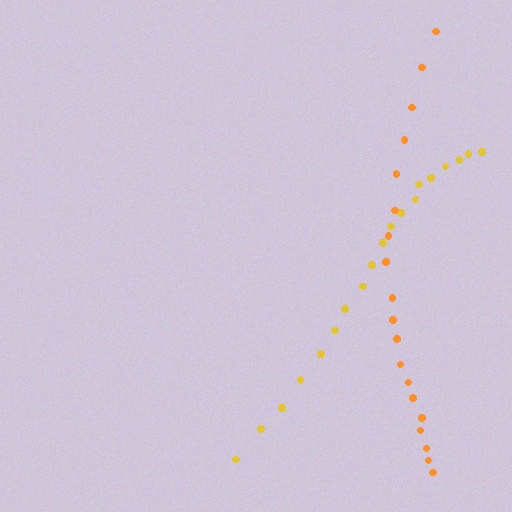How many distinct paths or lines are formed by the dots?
There are 2 distinct paths.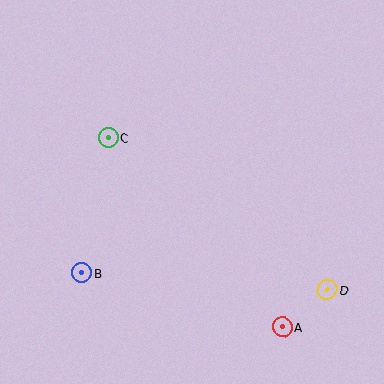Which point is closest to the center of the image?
Point C at (108, 137) is closest to the center.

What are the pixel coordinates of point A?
Point A is at (282, 327).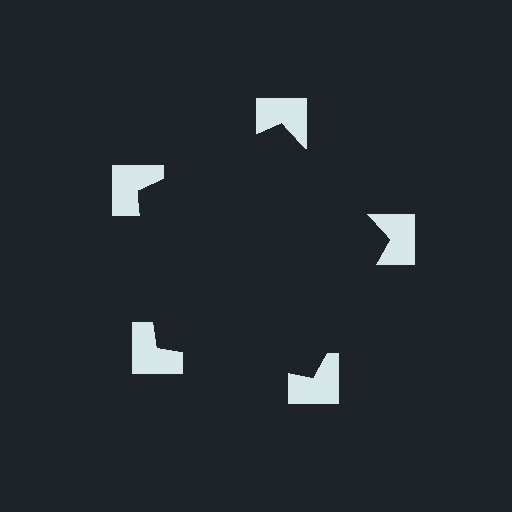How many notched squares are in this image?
There are 5 — one at each vertex of the illusory pentagon.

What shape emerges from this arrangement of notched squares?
An illusory pentagon — its edges are inferred from the aligned wedge cuts in the notched squares, not physically drawn.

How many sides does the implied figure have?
5 sides.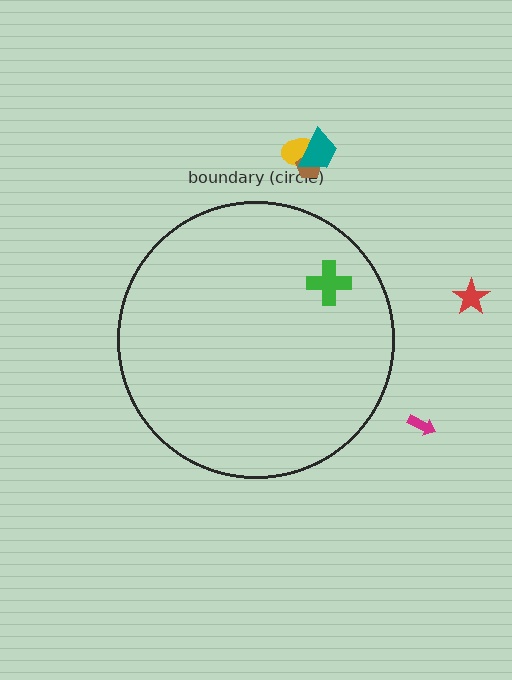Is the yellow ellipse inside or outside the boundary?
Outside.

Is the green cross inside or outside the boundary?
Inside.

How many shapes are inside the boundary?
1 inside, 5 outside.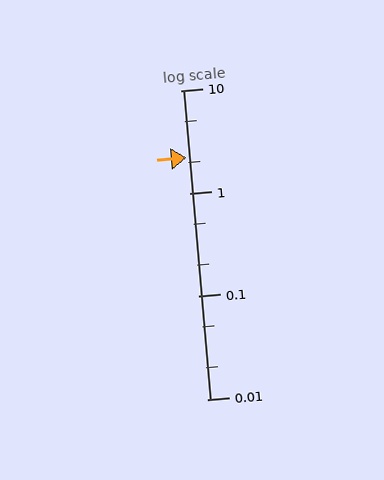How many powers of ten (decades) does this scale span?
The scale spans 3 decades, from 0.01 to 10.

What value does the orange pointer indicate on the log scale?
The pointer indicates approximately 2.2.